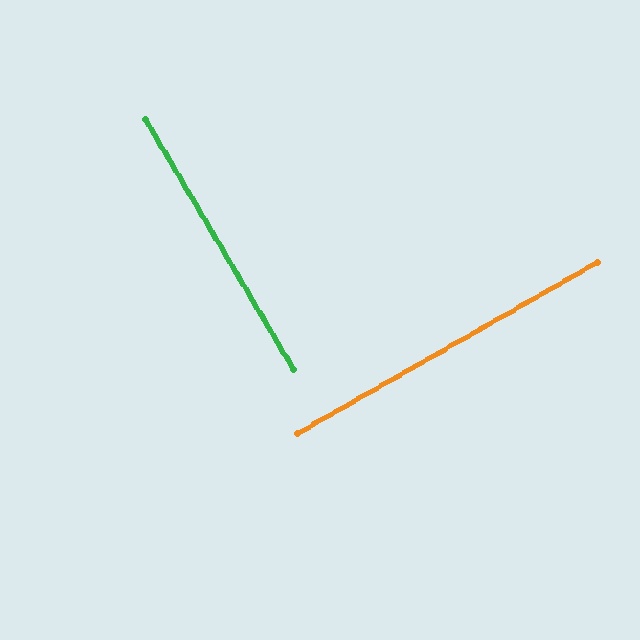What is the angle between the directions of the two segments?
Approximately 89 degrees.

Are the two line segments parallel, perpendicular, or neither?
Perpendicular — they meet at approximately 89°.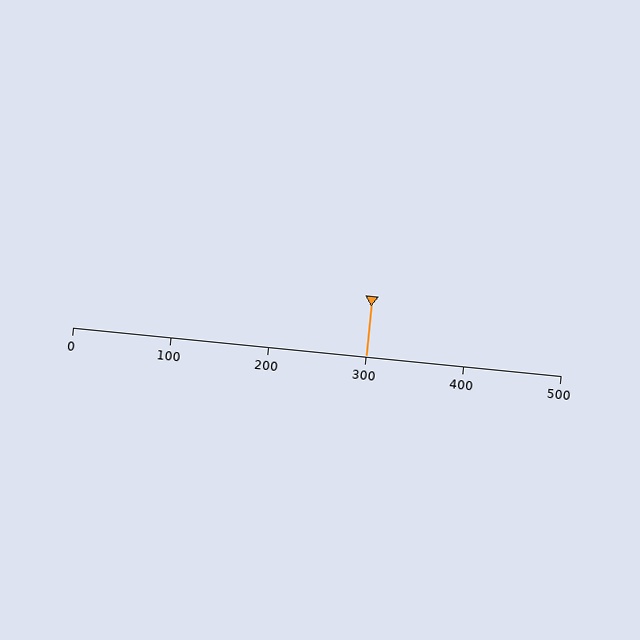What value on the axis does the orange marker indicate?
The marker indicates approximately 300.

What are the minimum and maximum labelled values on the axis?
The axis runs from 0 to 500.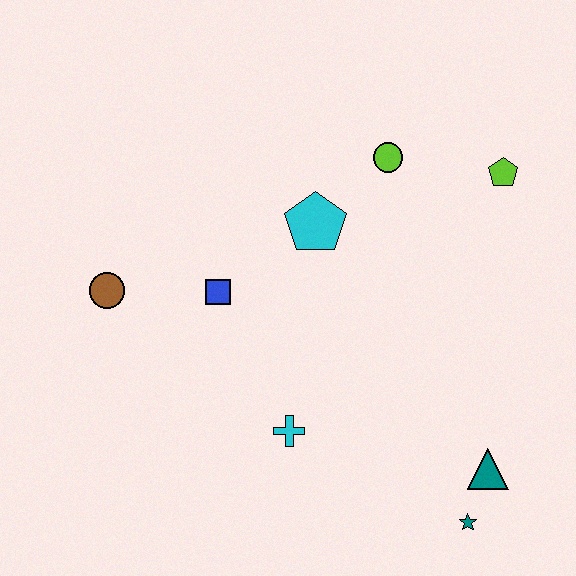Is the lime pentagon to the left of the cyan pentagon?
No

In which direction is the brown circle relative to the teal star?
The brown circle is to the left of the teal star.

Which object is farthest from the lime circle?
The teal star is farthest from the lime circle.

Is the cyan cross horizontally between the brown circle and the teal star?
Yes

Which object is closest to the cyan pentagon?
The lime circle is closest to the cyan pentagon.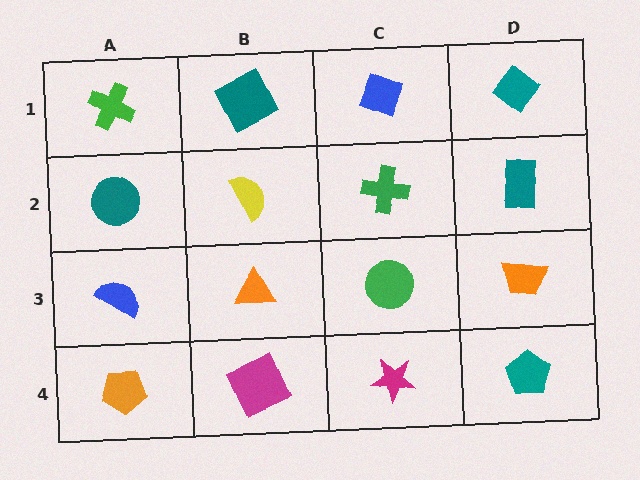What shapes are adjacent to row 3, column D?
A teal rectangle (row 2, column D), a teal pentagon (row 4, column D), a green circle (row 3, column C).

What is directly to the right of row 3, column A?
An orange triangle.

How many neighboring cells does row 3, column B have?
4.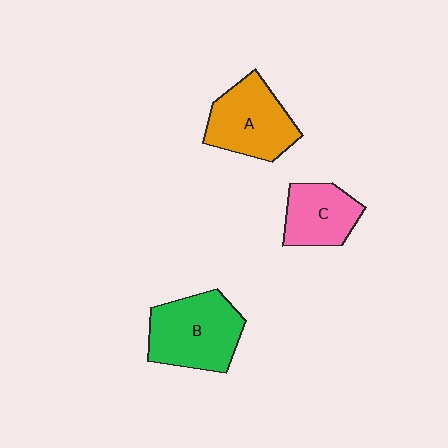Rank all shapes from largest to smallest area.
From largest to smallest: B (green), A (orange), C (pink).